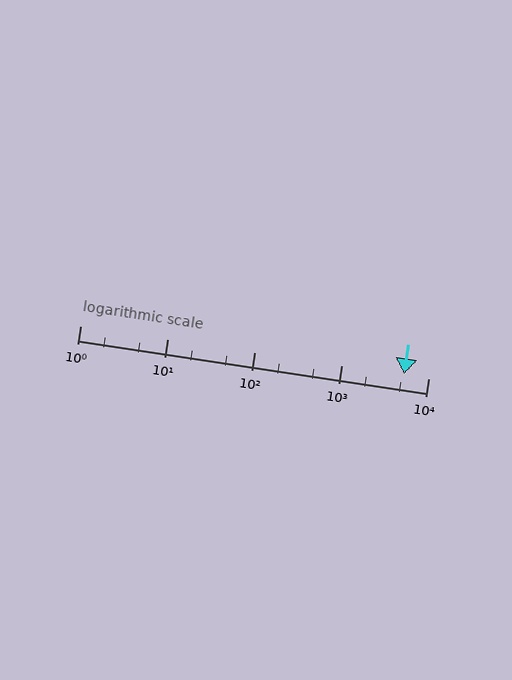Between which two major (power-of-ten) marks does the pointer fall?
The pointer is between 1000 and 10000.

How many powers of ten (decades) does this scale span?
The scale spans 4 decades, from 1 to 10000.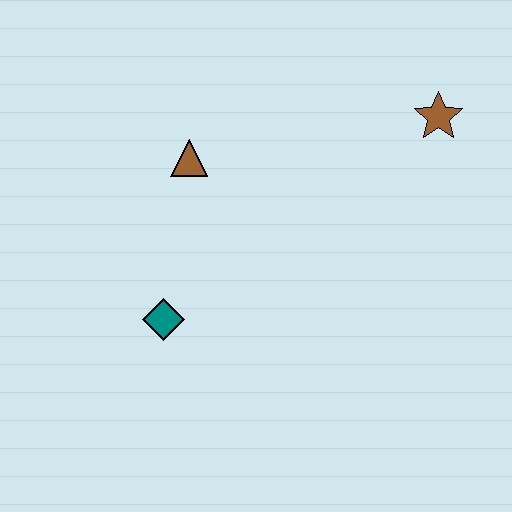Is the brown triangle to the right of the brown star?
No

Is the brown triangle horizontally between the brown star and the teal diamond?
Yes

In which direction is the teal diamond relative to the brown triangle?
The teal diamond is below the brown triangle.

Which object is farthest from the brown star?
The teal diamond is farthest from the brown star.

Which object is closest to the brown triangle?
The teal diamond is closest to the brown triangle.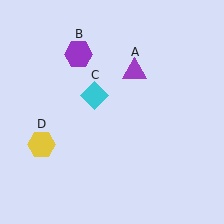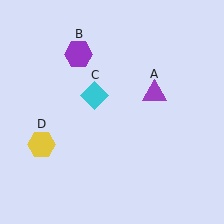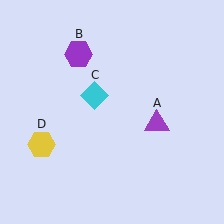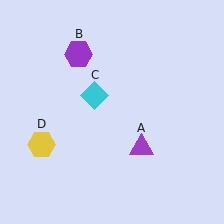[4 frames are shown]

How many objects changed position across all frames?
1 object changed position: purple triangle (object A).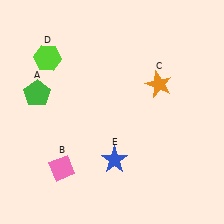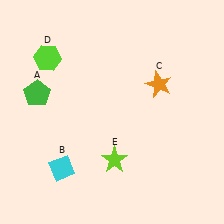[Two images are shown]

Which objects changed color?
B changed from pink to cyan. E changed from blue to lime.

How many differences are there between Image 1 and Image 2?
There are 2 differences between the two images.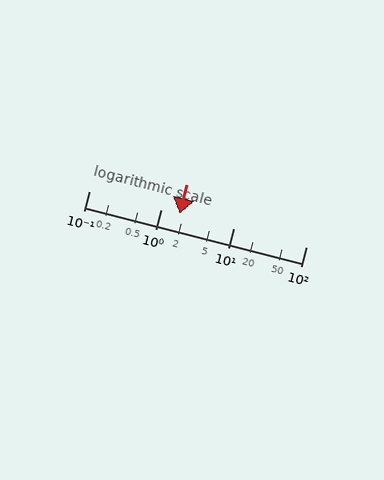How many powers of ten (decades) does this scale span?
The scale spans 3 decades, from 0.1 to 100.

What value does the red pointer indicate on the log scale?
The pointer indicates approximately 1.8.